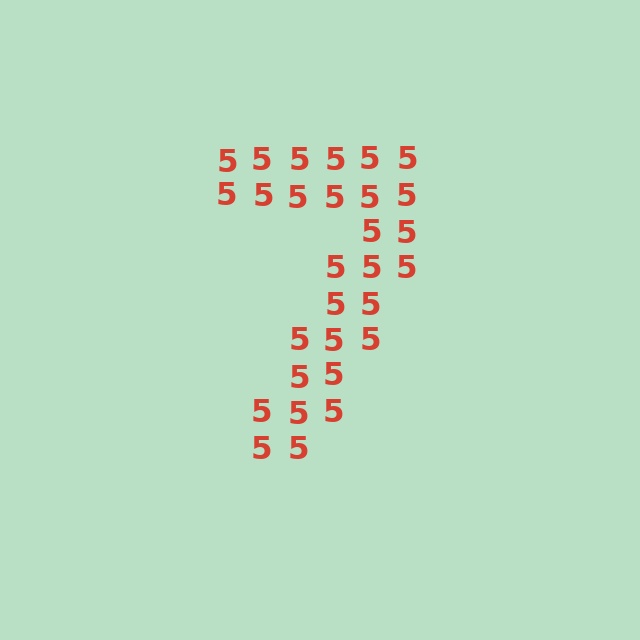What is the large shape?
The large shape is the digit 7.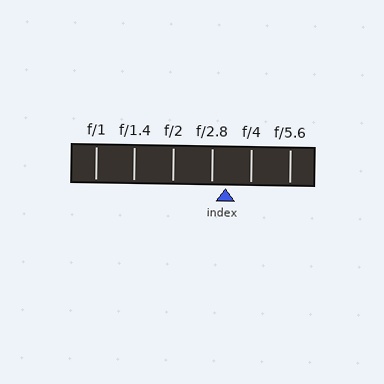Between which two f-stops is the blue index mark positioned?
The index mark is between f/2.8 and f/4.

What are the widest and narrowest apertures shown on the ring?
The widest aperture shown is f/1 and the narrowest is f/5.6.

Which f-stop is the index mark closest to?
The index mark is closest to f/2.8.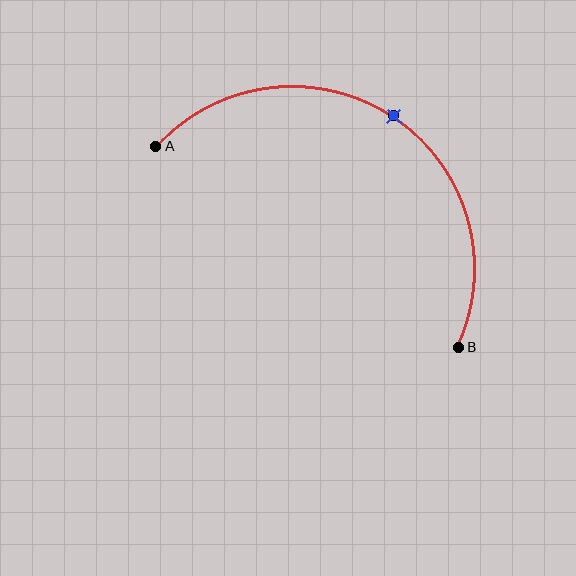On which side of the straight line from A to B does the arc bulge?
The arc bulges above the straight line connecting A and B.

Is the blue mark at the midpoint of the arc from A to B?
Yes. The blue mark lies on the arc at equal arc-length from both A and B — it is the arc midpoint.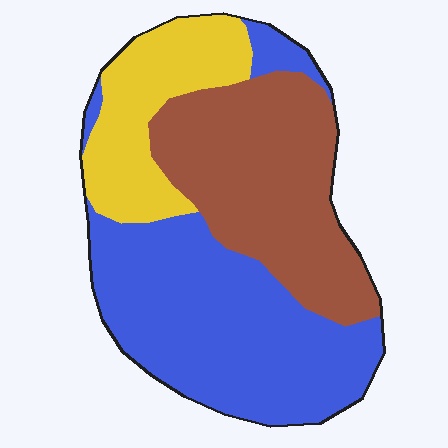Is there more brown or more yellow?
Brown.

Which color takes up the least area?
Yellow, at roughly 20%.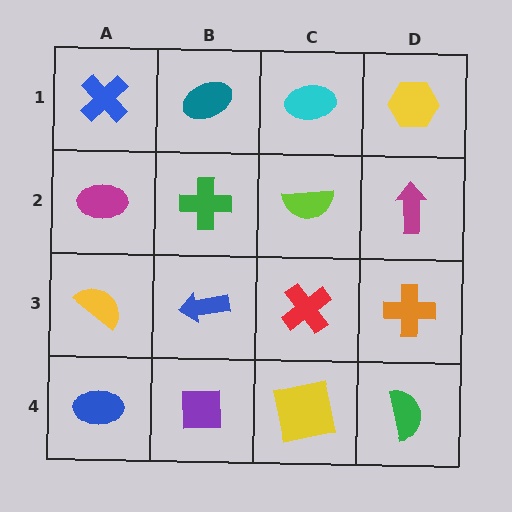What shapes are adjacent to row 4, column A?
A yellow semicircle (row 3, column A), a purple square (row 4, column B).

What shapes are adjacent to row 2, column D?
A yellow hexagon (row 1, column D), an orange cross (row 3, column D), a lime semicircle (row 2, column C).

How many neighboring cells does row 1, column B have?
3.